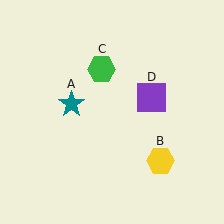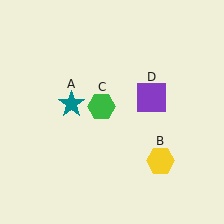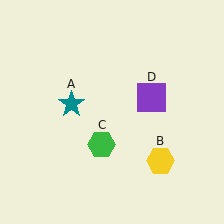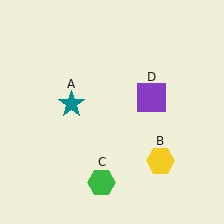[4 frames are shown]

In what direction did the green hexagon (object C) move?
The green hexagon (object C) moved down.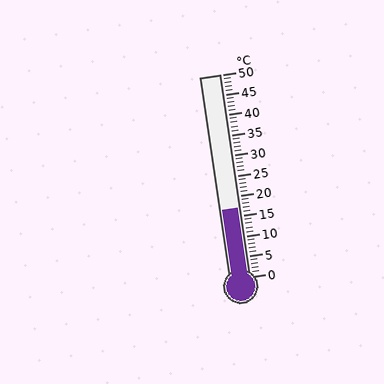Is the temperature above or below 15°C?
The temperature is above 15°C.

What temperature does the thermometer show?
The thermometer shows approximately 17°C.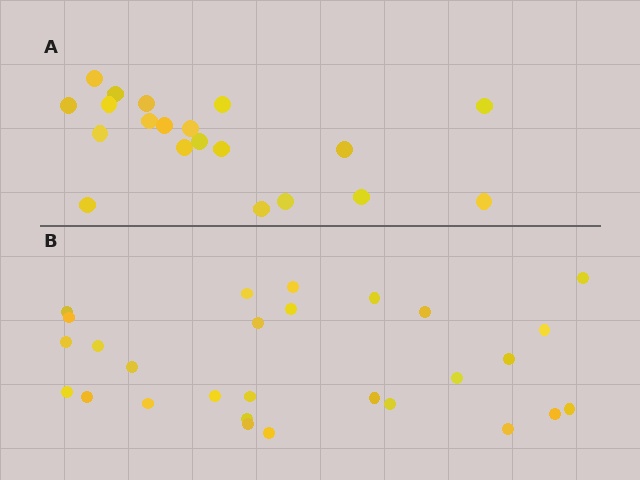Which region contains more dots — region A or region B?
Region B (the bottom region) has more dots.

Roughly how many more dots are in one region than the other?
Region B has roughly 8 or so more dots than region A.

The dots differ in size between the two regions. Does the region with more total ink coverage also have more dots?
No. Region A has more total ink coverage because its dots are larger, but region B actually contains more individual dots. Total area can be misleading — the number of items is what matters here.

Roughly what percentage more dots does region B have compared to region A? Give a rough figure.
About 40% more.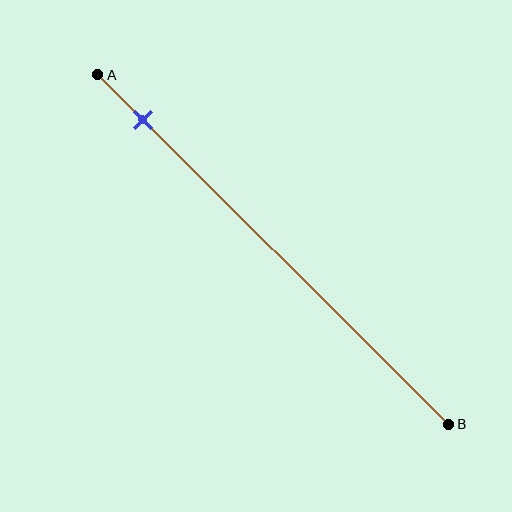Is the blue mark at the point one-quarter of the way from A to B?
No, the mark is at about 15% from A, not at the 25% one-quarter point.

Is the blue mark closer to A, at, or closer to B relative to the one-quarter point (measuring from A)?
The blue mark is closer to point A than the one-quarter point of segment AB.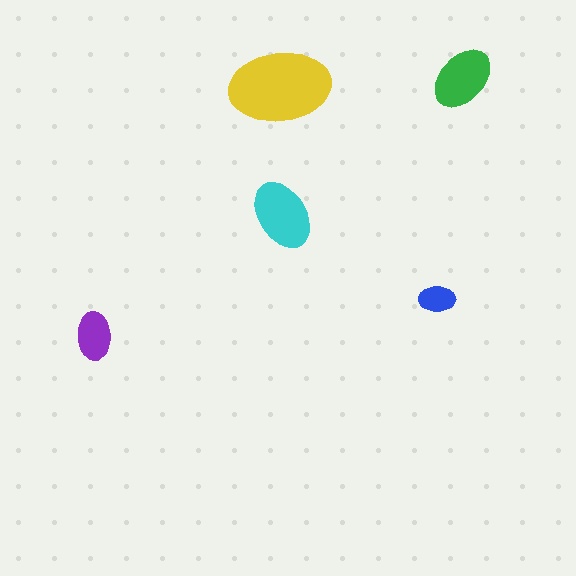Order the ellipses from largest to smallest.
the yellow one, the cyan one, the green one, the purple one, the blue one.